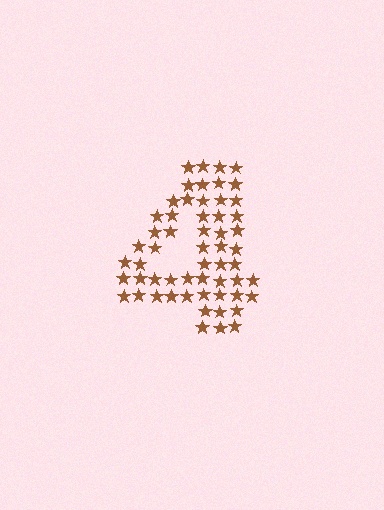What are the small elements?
The small elements are stars.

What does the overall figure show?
The overall figure shows the digit 4.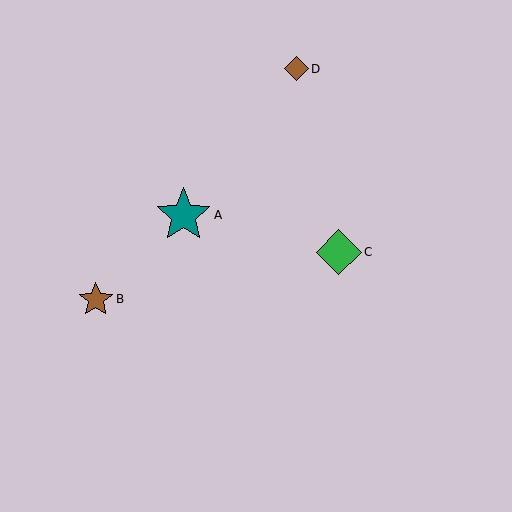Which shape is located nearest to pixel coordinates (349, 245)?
The green diamond (labeled C) at (339, 252) is nearest to that location.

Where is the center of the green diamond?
The center of the green diamond is at (339, 252).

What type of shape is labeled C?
Shape C is a green diamond.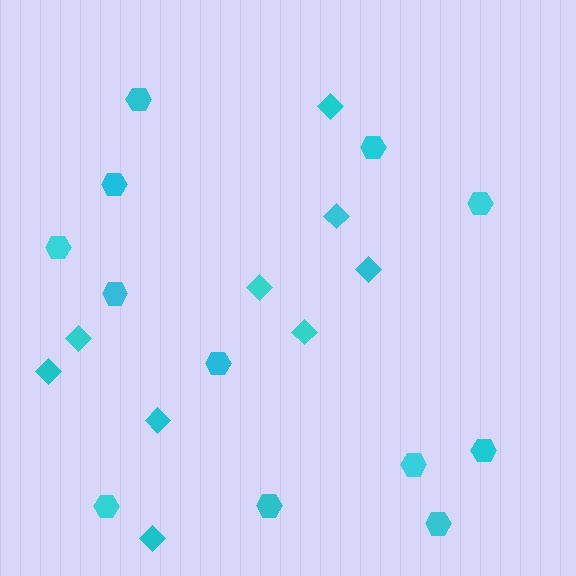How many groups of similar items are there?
There are 2 groups: one group of hexagons (12) and one group of diamonds (9).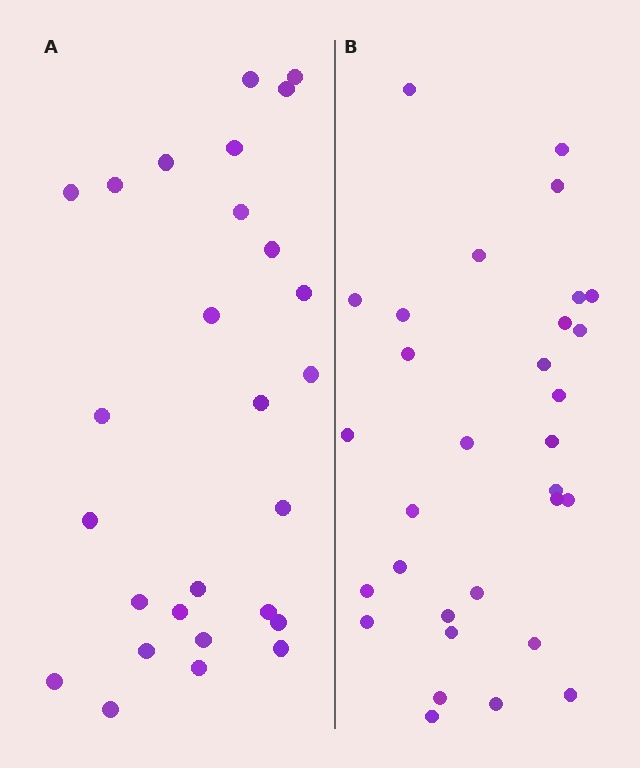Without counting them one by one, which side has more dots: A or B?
Region B (the right region) has more dots.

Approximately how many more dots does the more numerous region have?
Region B has about 4 more dots than region A.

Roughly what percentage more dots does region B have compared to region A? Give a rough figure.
About 15% more.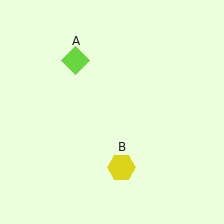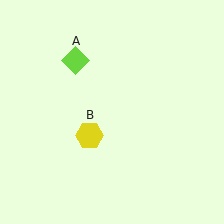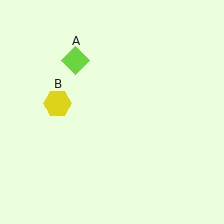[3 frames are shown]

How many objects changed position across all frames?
1 object changed position: yellow hexagon (object B).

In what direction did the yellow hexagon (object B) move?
The yellow hexagon (object B) moved up and to the left.